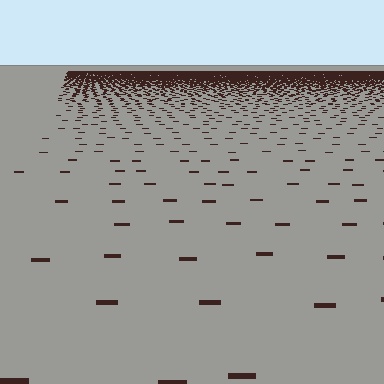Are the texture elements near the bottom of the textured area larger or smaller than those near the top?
Larger. Near the bottom, elements are closer to the viewer and appear at a bigger on-screen size.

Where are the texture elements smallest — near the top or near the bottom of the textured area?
Near the top.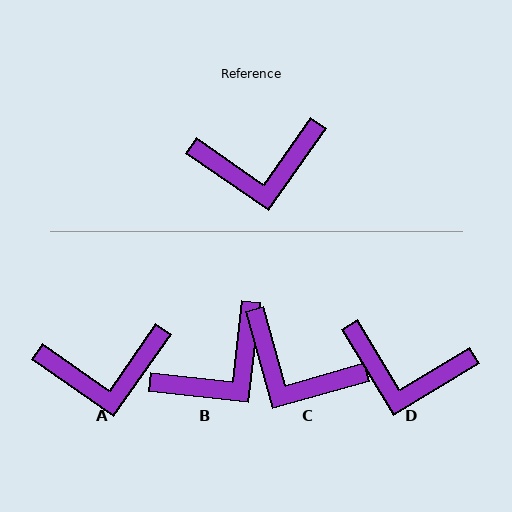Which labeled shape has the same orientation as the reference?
A.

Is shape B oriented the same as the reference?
No, it is off by about 29 degrees.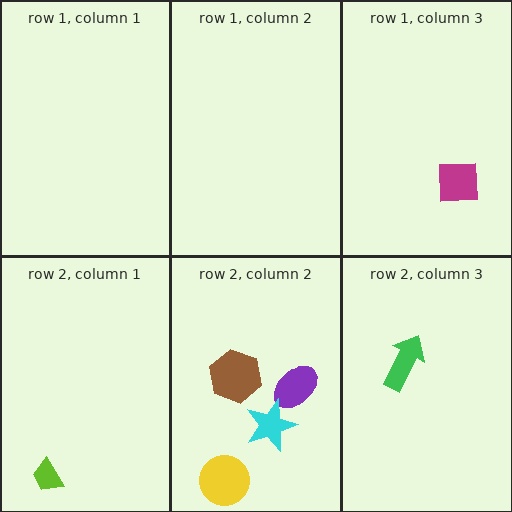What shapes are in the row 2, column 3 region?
The green arrow.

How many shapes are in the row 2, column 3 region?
1.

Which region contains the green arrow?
The row 2, column 3 region.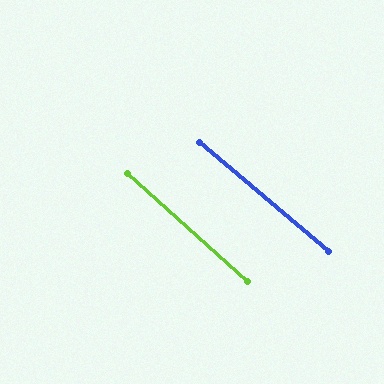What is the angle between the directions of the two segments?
Approximately 2 degrees.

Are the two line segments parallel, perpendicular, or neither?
Parallel — their directions differ by only 1.8°.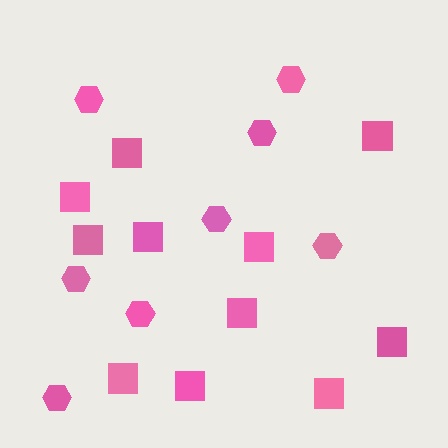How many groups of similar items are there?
There are 2 groups: one group of hexagons (8) and one group of squares (11).